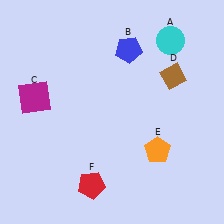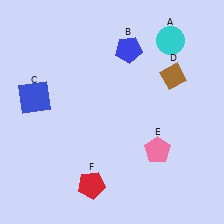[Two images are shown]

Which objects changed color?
C changed from magenta to blue. E changed from orange to pink.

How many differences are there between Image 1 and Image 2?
There are 2 differences between the two images.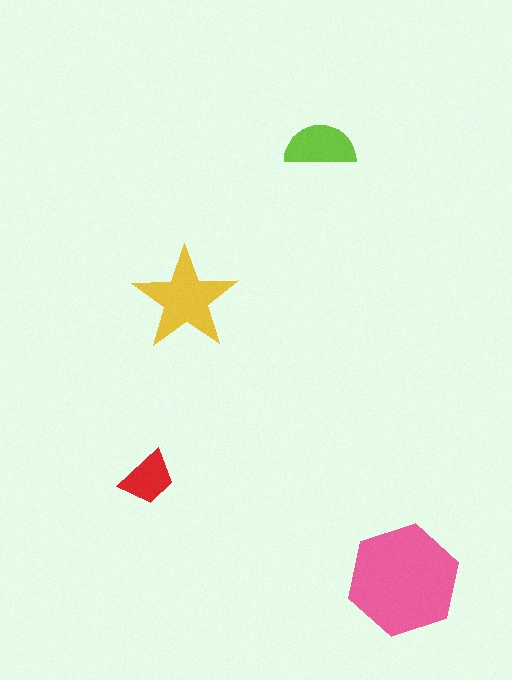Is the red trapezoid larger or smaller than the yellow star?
Smaller.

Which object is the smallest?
The red trapezoid.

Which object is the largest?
The pink hexagon.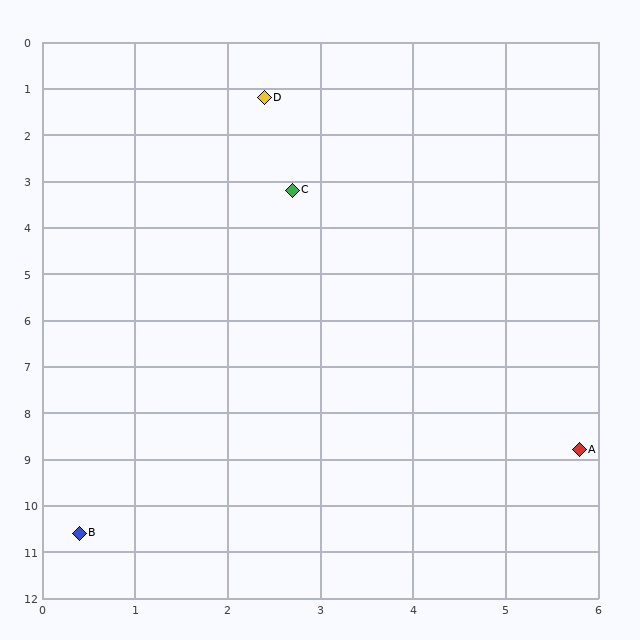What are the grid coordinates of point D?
Point D is at approximately (2.4, 1.2).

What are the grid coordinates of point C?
Point C is at approximately (2.7, 3.2).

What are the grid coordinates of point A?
Point A is at approximately (5.8, 8.8).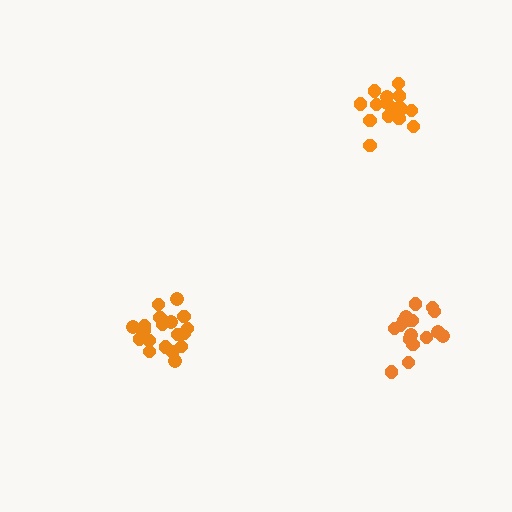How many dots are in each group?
Group 1: 19 dots, Group 2: 17 dots, Group 3: 18 dots (54 total).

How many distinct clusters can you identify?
There are 3 distinct clusters.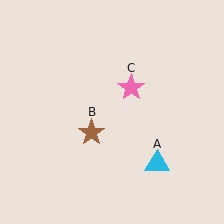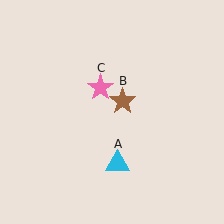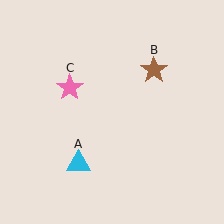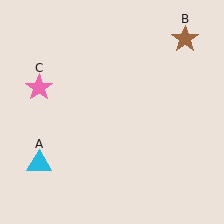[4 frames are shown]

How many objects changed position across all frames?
3 objects changed position: cyan triangle (object A), brown star (object B), pink star (object C).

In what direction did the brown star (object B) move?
The brown star (object B) moved up and to the right.